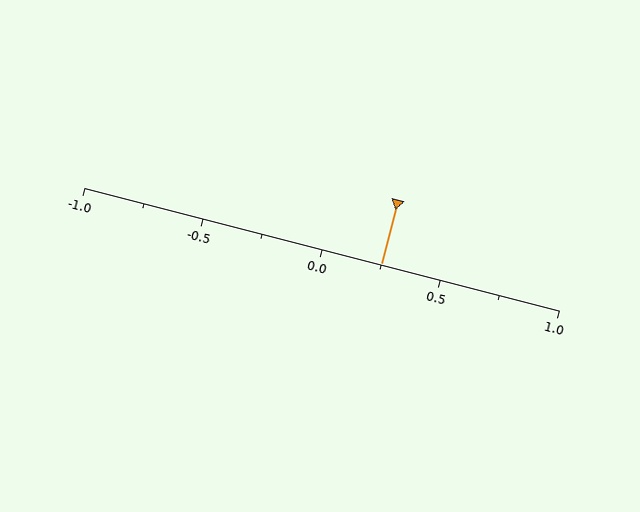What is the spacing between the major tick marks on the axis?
The major ticks are spaced 0.5 apart.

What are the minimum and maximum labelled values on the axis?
The axis runs from -1.0 to 1.0.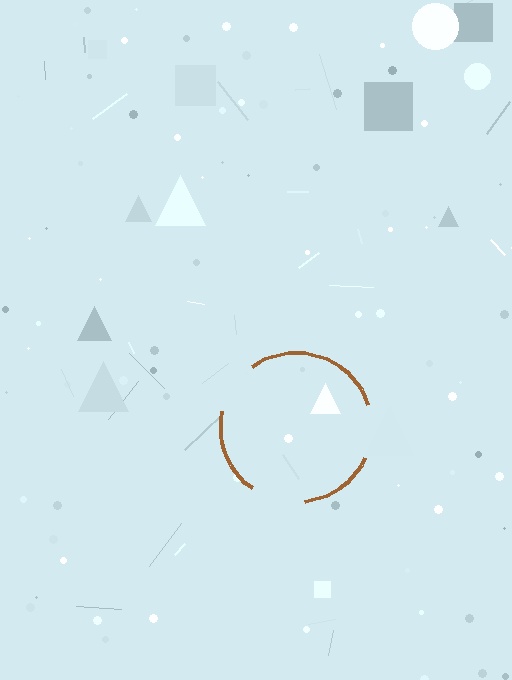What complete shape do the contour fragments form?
The contour fragments form a circle.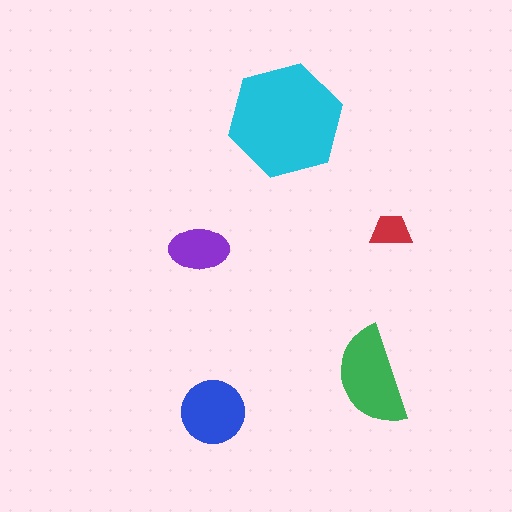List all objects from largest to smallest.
The cyan hexagon, the green semicircle, the blue circle, the purple ellipse, the red trapezoid.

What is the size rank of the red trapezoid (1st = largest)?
5th.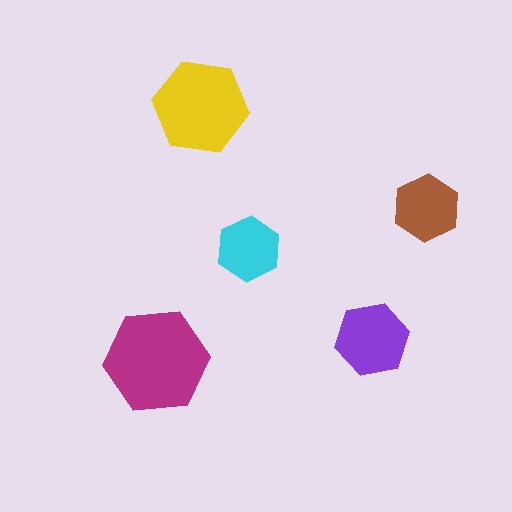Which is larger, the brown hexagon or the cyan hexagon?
The brown one.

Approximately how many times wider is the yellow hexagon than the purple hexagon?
About 1.5 times wider.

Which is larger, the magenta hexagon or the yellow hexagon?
The magenta one.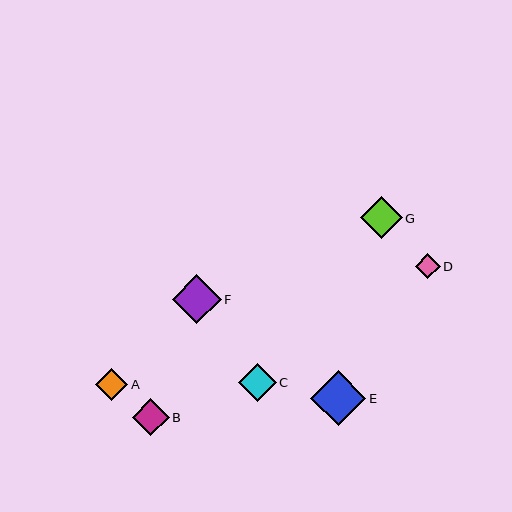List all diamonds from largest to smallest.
From largest to smallest: E, F, G, C, B, A, D.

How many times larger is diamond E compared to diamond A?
Diamond E is approximately 1.7 times the size of diamond A.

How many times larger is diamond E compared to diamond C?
Diamond E is approximately 1.4 times the size of diamond C.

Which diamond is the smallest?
Diamond D is the smallest with a size of approximately 25 pixels.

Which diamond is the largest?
Diamond E is the largest with a size of approximately 55 pixels.